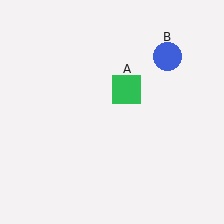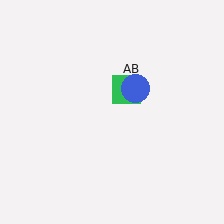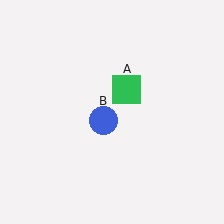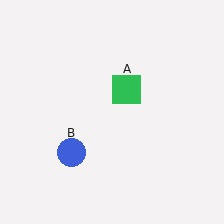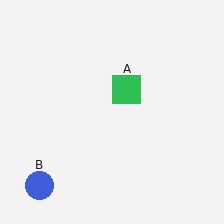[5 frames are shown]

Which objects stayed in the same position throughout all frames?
Green square (object A) remained stationary.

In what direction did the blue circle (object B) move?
The blue circle (object B) moved down and to the left.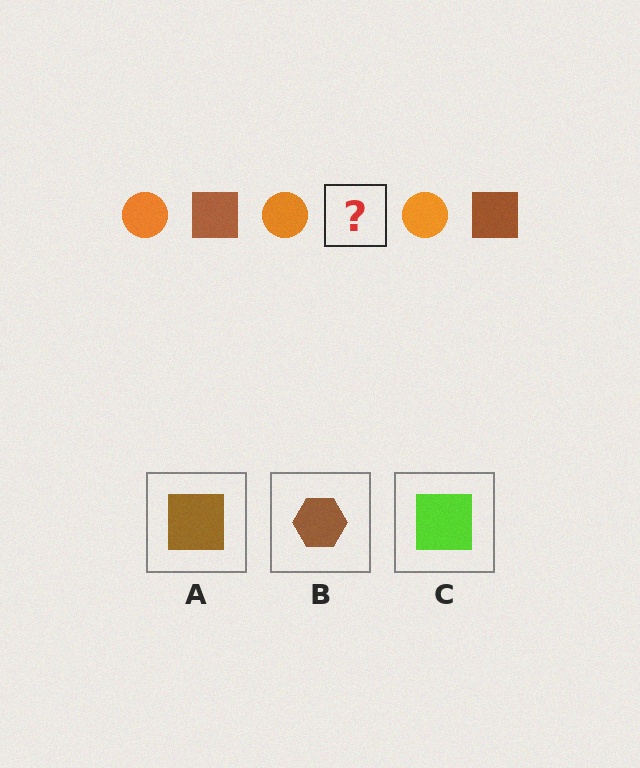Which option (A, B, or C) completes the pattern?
A.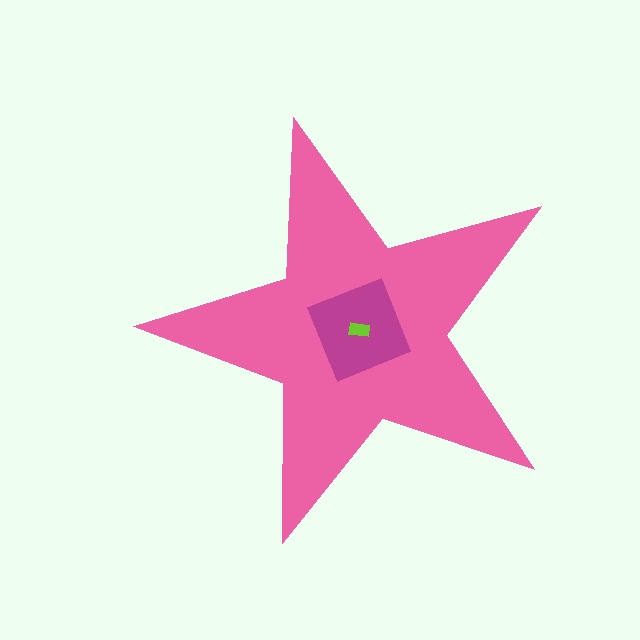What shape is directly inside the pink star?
The magenta square.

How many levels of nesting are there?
3.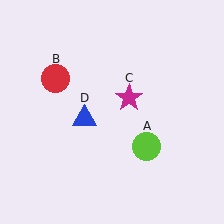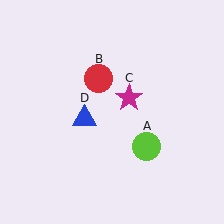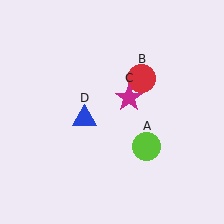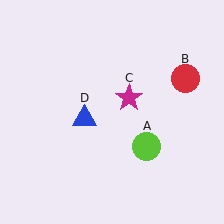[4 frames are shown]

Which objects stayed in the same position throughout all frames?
Lime circle (object A) and magenta star (object C) and blue triangle (object D) remained stationary.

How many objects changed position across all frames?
1 object changed position: red circle (object B).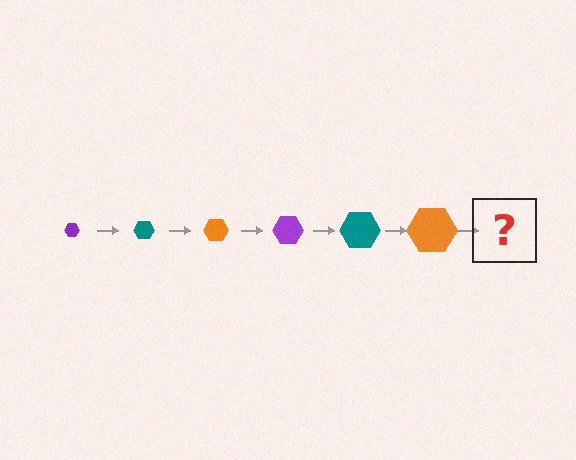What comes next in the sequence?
The next element should be a purple hexagon, larger than the previous one.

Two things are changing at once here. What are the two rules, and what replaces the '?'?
The two rules are that the hexagon grows larger each step and the color cycles through purple, teal, and orange. The '?' should be a purple hexagon, larger than the previous one.